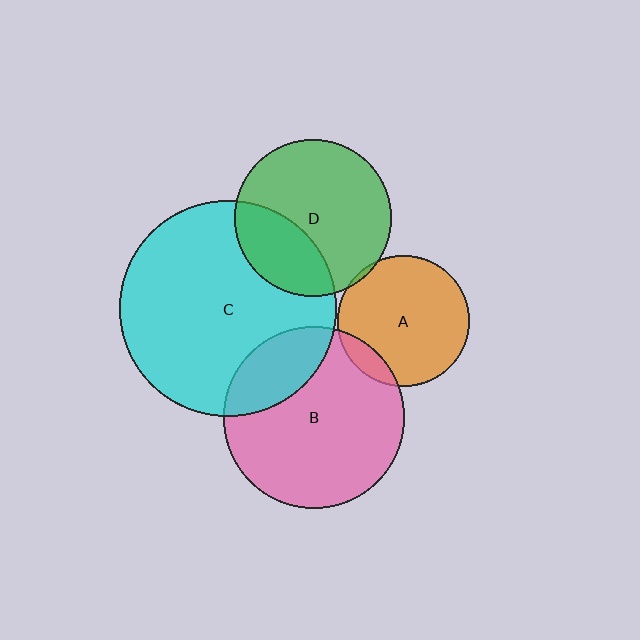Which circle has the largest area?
Circle C (cyan).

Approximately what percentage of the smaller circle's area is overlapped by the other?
Approximately 5%.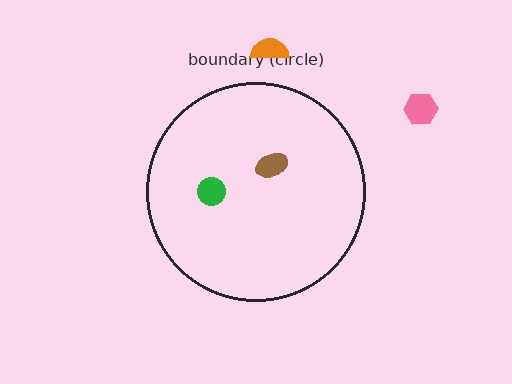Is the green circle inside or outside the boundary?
Inside.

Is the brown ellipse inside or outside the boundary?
Inside.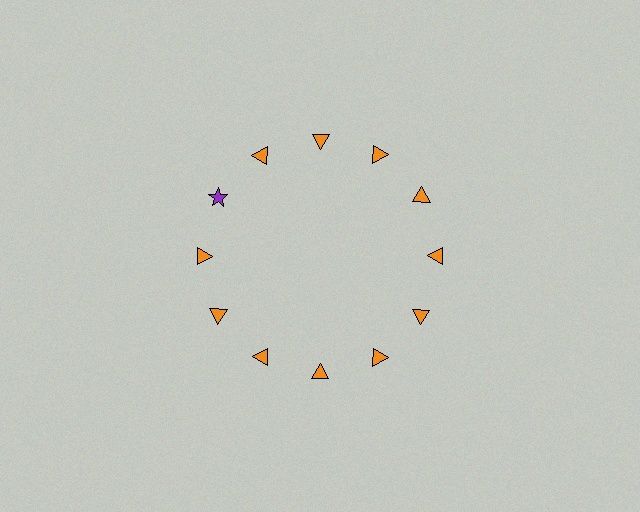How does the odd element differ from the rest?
It differs in both color (purple instead of orange) and shape (star instead of triangle).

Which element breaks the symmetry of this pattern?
The purple star at roughly the 10 o'clock position breaks the symmetry. All other shapes are orange triangles.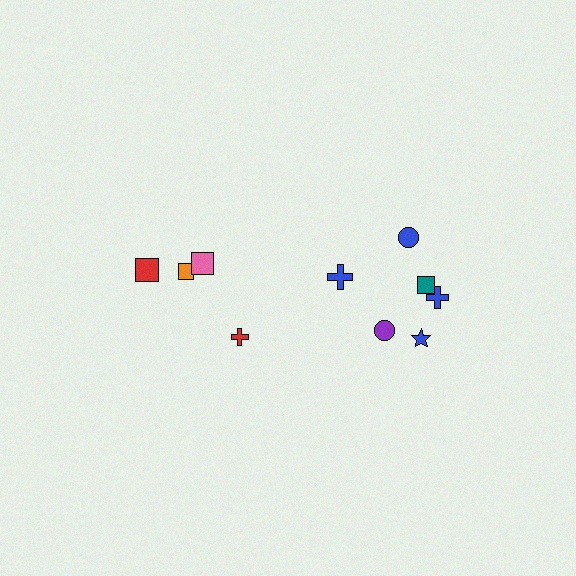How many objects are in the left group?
There are 4 objects.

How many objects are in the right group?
There are 6 objects.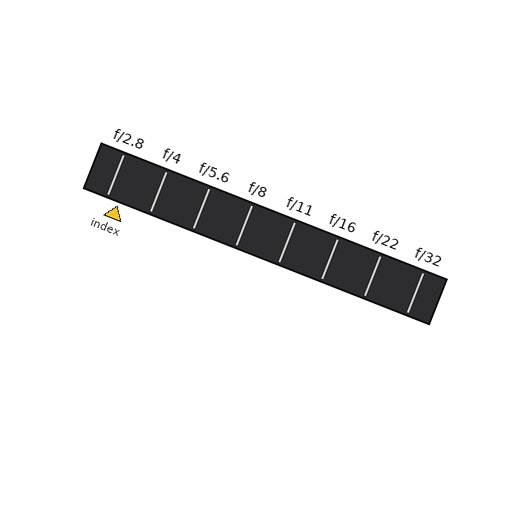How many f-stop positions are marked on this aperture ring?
There are 8 f-stop positions marked.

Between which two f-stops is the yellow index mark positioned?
The index mark is between f/2.8 and f/4.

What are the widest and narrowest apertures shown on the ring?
The widest aperture shown is f/2.8 and the narrowest is f/32.